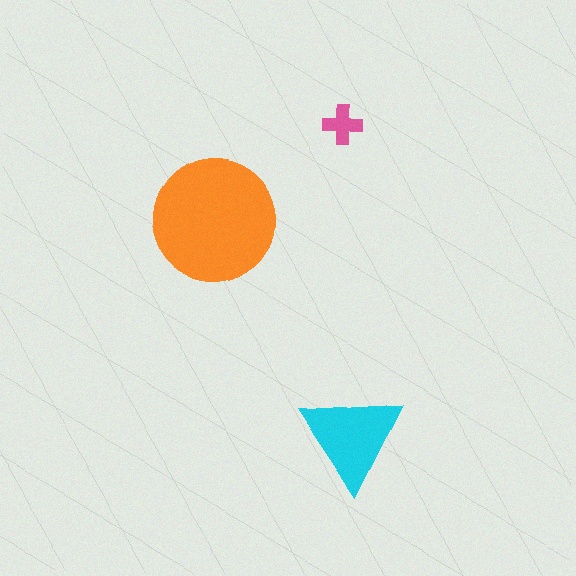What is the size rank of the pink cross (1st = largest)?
3rd.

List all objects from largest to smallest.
The orange circle, the cyan triangle, the pink cross.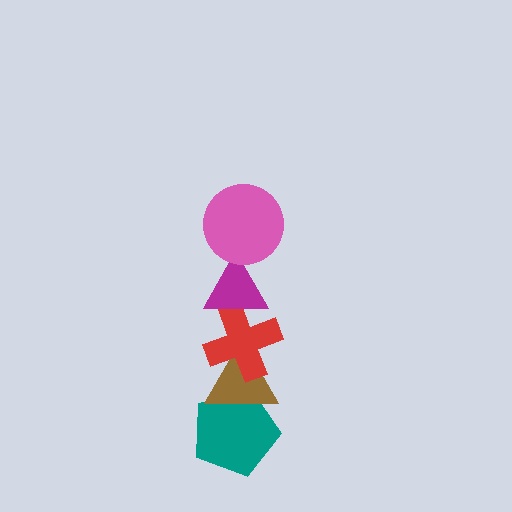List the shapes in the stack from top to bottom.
From top to bottom: the pink circle, the magenta triangle, the red cross, the brown triangle, the teal pentagon.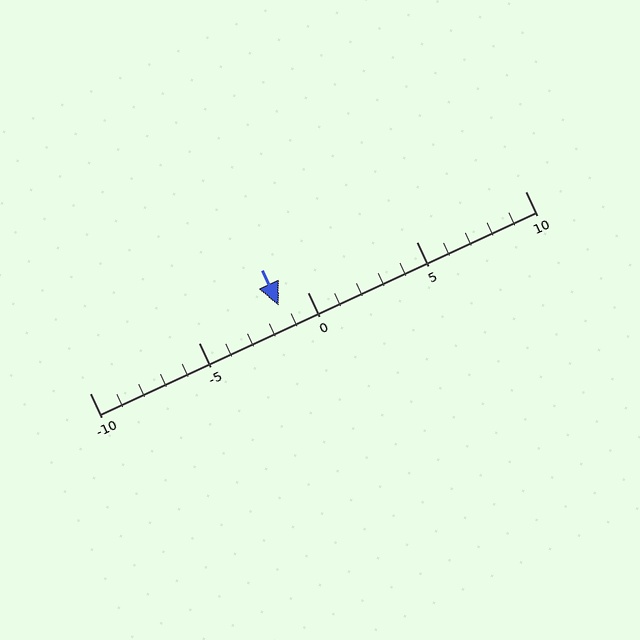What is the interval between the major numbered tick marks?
The major tick marks are spaced 5 units apart.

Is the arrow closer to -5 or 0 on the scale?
The arrow is closer to 0.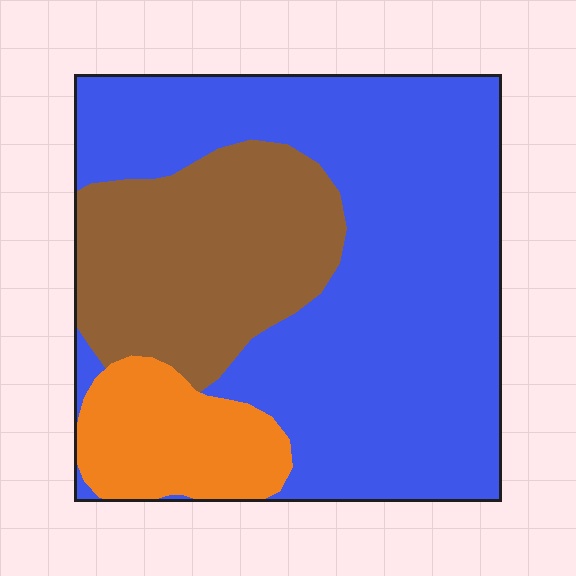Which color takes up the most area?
Blue, at roughly 60%.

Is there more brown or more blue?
Blue.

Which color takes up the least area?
Orange, at roughly 15%.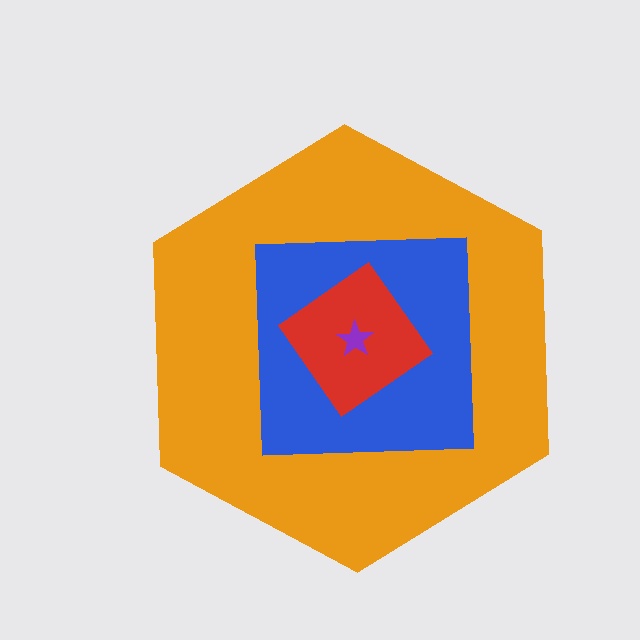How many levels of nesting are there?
4.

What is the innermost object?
The purple star.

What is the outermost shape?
The orange hexagon.